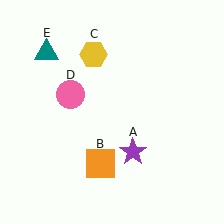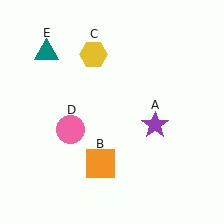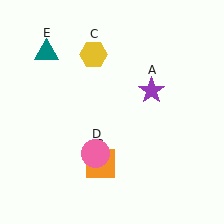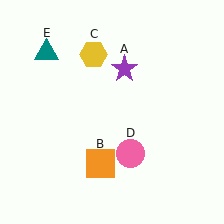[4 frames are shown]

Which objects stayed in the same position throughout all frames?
Orange square (object B) and yellow hexagon (object C) and teal triangle (object E) remained stationary.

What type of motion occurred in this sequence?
The purple star (object A), pink circle (object D) rotated counterclockwise around the center of the scene.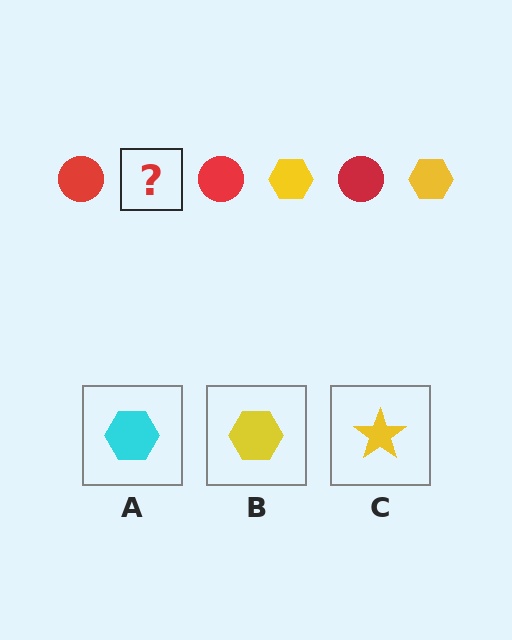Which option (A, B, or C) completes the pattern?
B.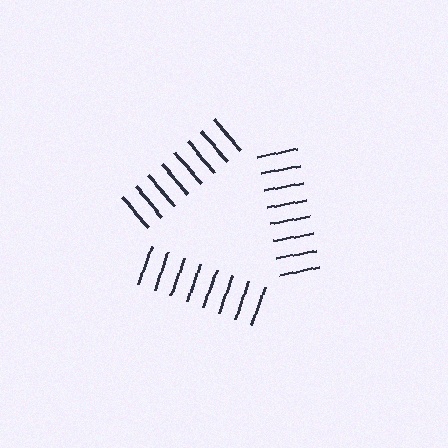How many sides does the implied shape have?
3 sides — the line-ends trace a triangle.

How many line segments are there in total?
24 — 8 along each of the 3 edges.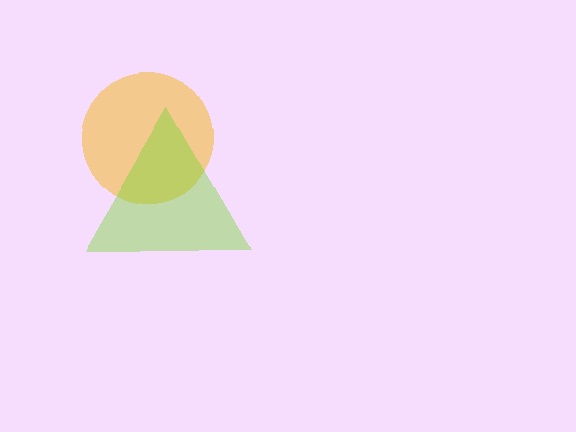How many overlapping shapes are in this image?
There are 2 overlapping shapes in the image.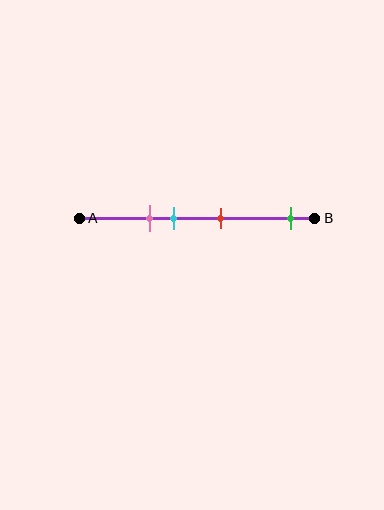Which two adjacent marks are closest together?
The pink and cyan marks are the closest adjacent pair.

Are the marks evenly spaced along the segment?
No, the marks are not evenly spaced.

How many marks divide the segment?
There are 4 marks dividing the segment.